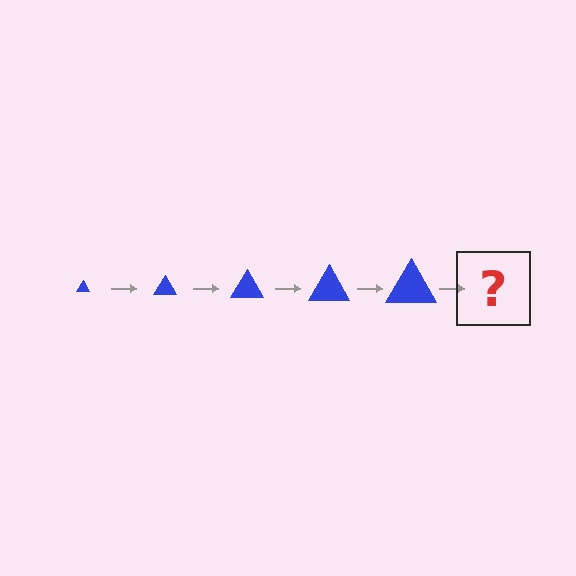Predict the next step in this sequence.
The next step is a blue triangle, larger than the previous one.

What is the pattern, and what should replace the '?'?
The pattern is that the triangle gets progressively larger each step. The '?' should be a blue triangle, larger than the previous one.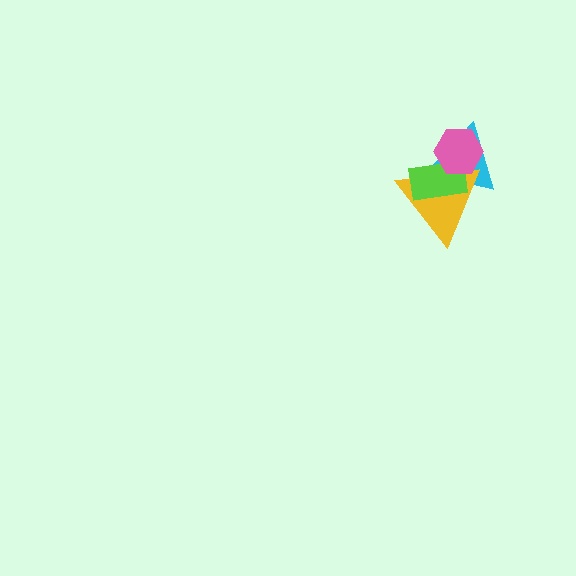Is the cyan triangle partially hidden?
Yes, it is partially covered by another shape.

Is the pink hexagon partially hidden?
No, no other shape covers it.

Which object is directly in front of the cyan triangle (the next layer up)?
The yellow triangle is directly in front of the cyan triangle.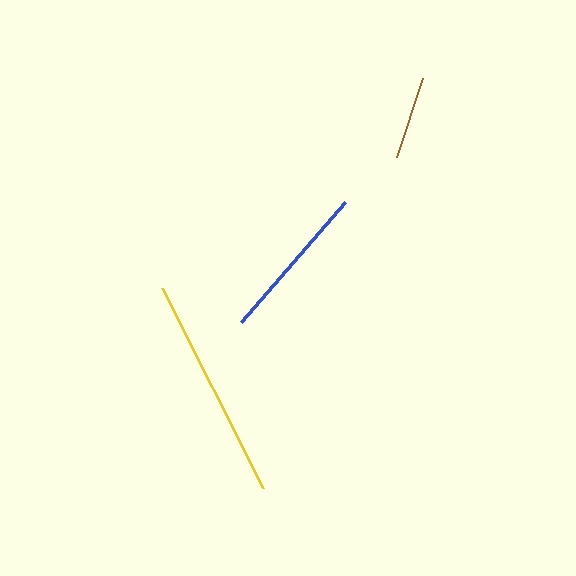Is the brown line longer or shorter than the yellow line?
The yellow line is longer than the brown line.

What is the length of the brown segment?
The brown segment is approximately 83 pixels long.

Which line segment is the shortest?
The brown line is the shortest at approximately 83 pixels.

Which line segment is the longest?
The yellow line is the longest at approximately 225 pixels.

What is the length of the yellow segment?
The yellow segment is approximately 225 pixels long.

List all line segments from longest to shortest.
From longest to shortest: yellow, blue, brown.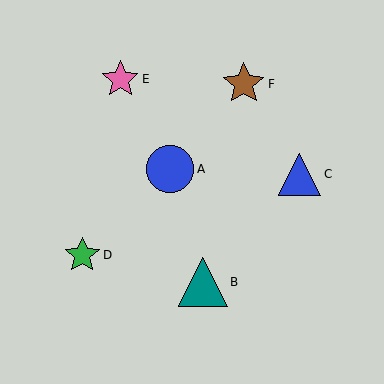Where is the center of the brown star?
The center of the brown star is at (244, 84).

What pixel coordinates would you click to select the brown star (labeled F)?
Click at (244, 84) to select the brown star F.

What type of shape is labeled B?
Shape B is a teal triangle.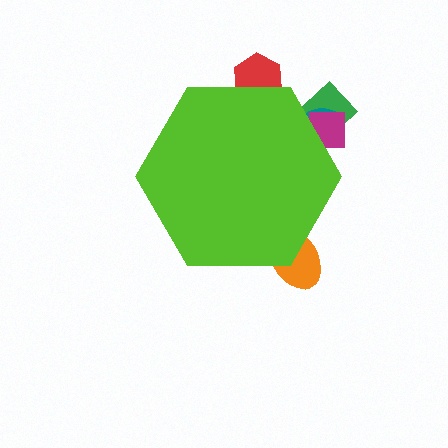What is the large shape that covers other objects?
A lime hexagon.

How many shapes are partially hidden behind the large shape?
5 shapes are partially hidden.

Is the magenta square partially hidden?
Yes, the magenta square is partially hidden behind the lime hexagon.